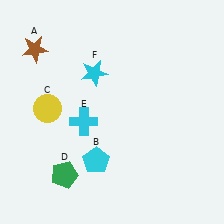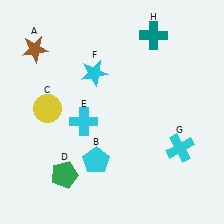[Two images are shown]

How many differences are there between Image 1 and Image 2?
There are 2 differences between the two images.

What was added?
A cyan cross (G), a teal cross (H) were added in Image 2.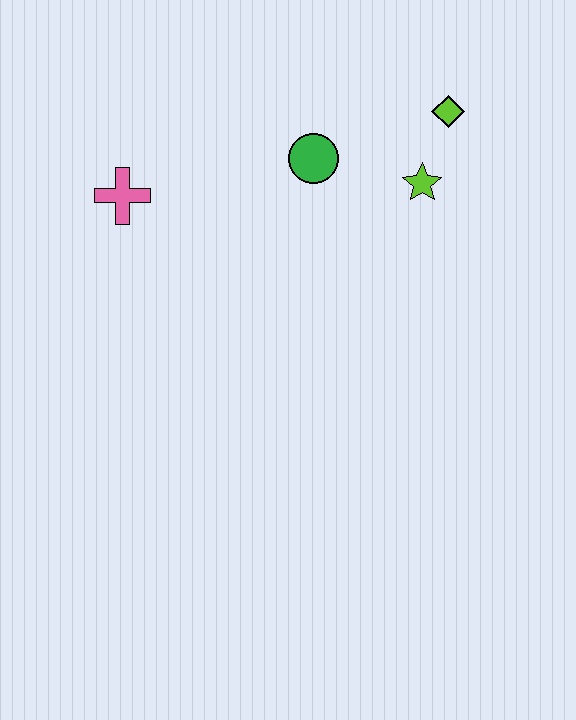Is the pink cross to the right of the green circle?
No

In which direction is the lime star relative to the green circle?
The lime star is to the right of the green circle.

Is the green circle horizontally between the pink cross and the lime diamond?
Yes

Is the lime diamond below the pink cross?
No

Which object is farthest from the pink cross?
The lime diamond is farthest from the pink cross.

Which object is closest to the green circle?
The lime star is closest to the green circle.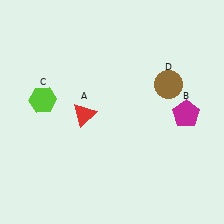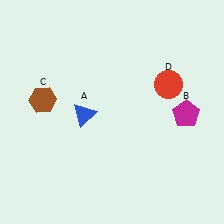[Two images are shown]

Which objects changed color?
A changed from red to blue. C changed from lime to brown. D changed from brown to red.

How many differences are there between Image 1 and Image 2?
There are 3 differences between the two images.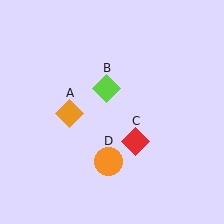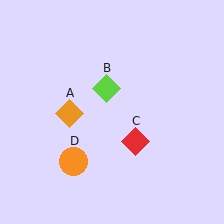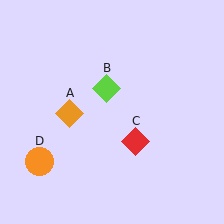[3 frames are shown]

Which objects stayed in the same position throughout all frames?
Orange diamond (object A) and lime diamond (object B) and red diamond (object C) remained stationary.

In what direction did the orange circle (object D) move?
The orange circle (object D) moved left.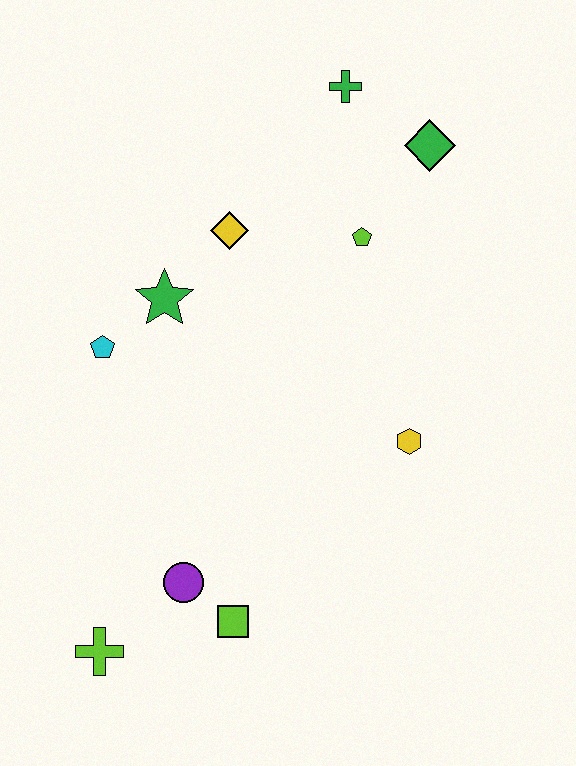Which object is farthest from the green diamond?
The lime cross is farthest from the green diamond.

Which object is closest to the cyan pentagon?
The green star is closest to the cyan pentagon.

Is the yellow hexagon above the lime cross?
Yes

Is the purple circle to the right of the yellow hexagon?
No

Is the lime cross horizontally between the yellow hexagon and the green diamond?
No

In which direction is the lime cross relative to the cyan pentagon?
The lime cross is below the cyan pentagon.